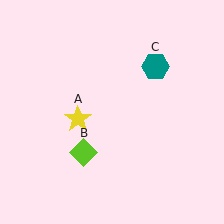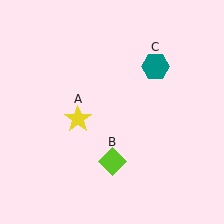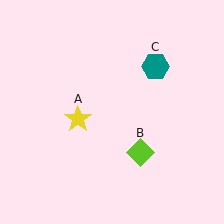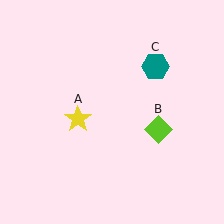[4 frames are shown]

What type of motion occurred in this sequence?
The lime diamond (object B) rotated counterclockwise around the center of the scene.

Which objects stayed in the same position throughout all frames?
Yellow star (object A) and teal hexagon (object C) remained stationary.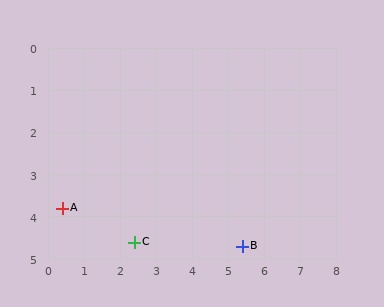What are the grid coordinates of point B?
Point B is at approximately (5.4, 4.7).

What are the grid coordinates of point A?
Point A is at approximately (0.4, 3.8).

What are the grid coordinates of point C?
Point C is at approximately (2.4, 4.6).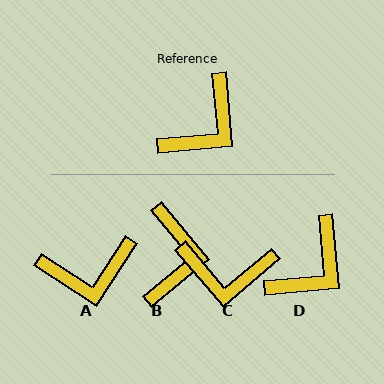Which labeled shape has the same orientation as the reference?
D.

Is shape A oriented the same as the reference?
No, it is off by about 37 degrees.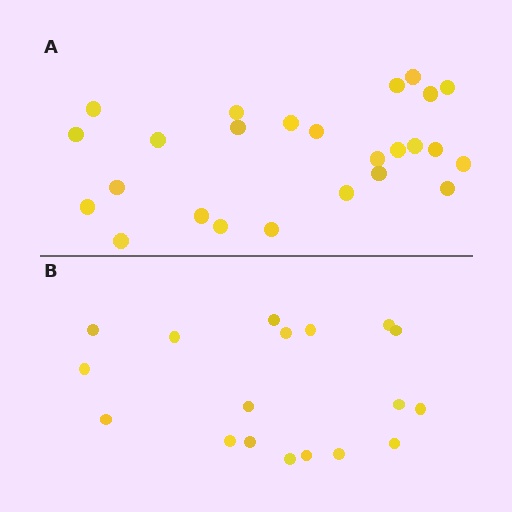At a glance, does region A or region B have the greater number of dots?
Region A (the top region) has more dots.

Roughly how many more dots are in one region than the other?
Region A has roughly 8 or so more dots than region B.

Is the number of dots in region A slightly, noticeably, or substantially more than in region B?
Region A has noticeably more, but not dramatically so. The ratio is roughly 1.4 to 1.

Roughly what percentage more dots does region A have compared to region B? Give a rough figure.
About 40% more.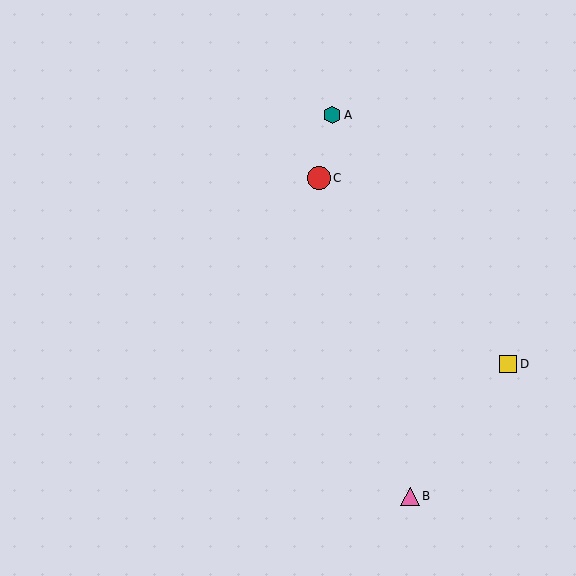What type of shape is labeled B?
Shape B is a pink triangle.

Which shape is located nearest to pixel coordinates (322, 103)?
The teal hexagon (labeled A) at (332, 115) is nearest to that location.